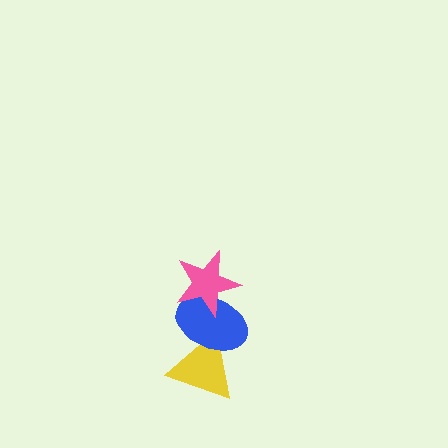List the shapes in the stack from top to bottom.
From top to bottom: the pink star, the blue ellipse, the yellow triangle.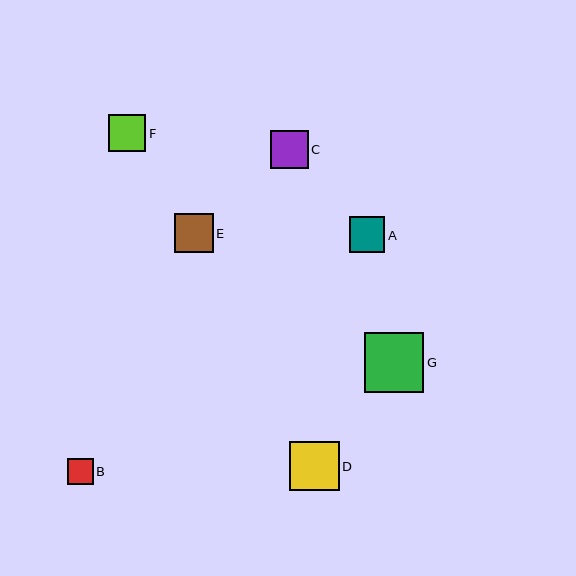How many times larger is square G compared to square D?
Square G is approximately 1.2 times the size of square D.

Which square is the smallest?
Square B is the smallest with a size of approximately 26 pixels.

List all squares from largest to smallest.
From largest to smallest: G, D, E, C, F, A, B.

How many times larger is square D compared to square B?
Square D is approximately 1.9 times the size of square B.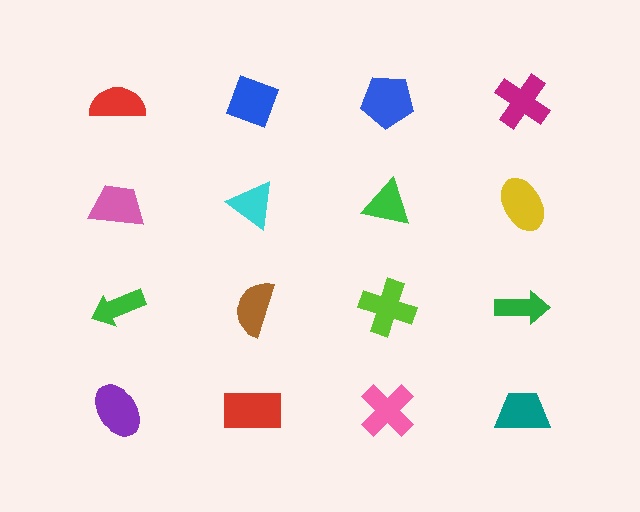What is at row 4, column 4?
A teal trapezoid.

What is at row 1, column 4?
A magenta cross.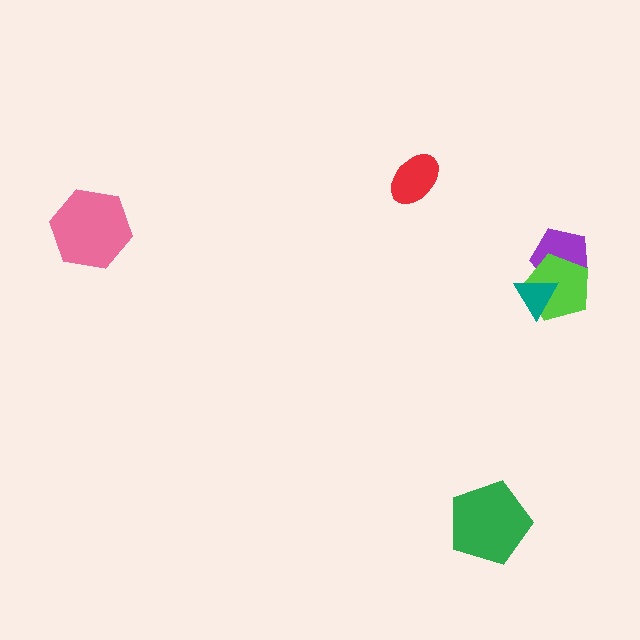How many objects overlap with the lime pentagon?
2 objects overlap with the lime pentagon.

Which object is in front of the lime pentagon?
The teal triangle is in front of the lime pentagon.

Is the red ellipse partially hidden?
No, no other shape covers it.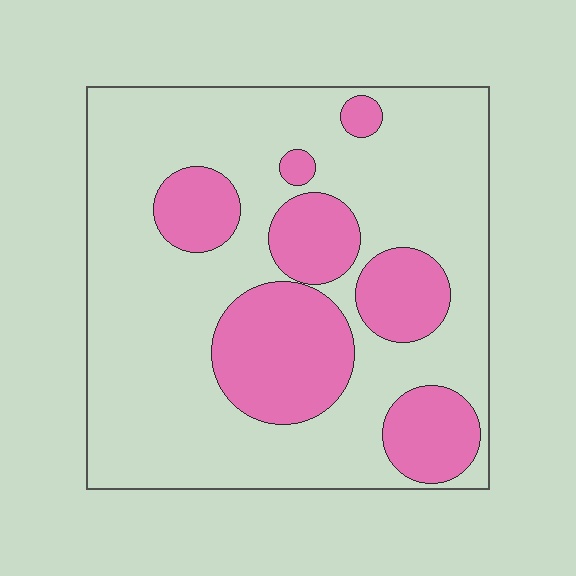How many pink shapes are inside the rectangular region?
7.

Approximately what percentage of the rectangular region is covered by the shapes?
Approximately 30%.